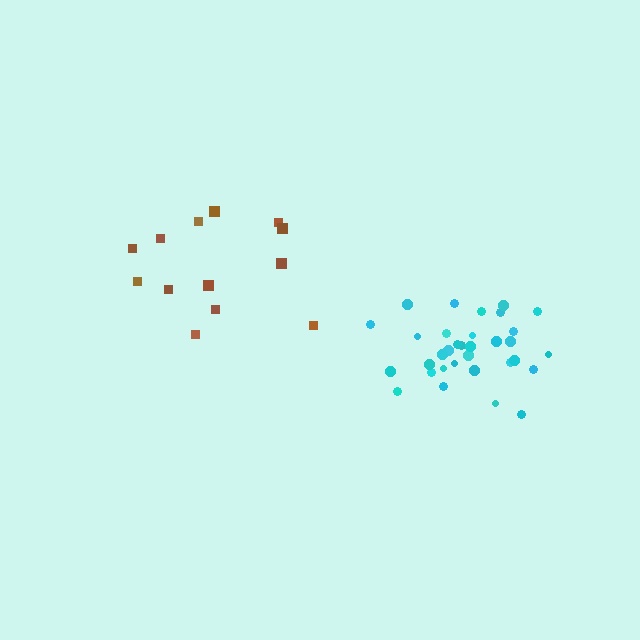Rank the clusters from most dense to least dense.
cyan, brown.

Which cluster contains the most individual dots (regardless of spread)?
Cyan (33).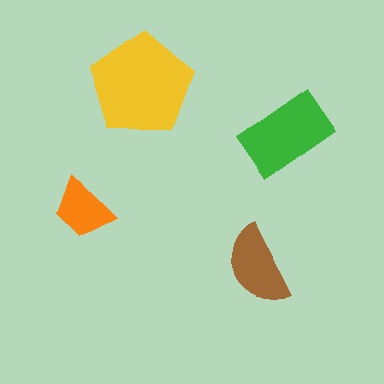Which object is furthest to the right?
The green rectangle is rightmost.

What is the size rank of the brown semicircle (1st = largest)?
3rd.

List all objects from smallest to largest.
The orange trapezoid, the brown semicircle, the green rectangle, the yellow pentagon.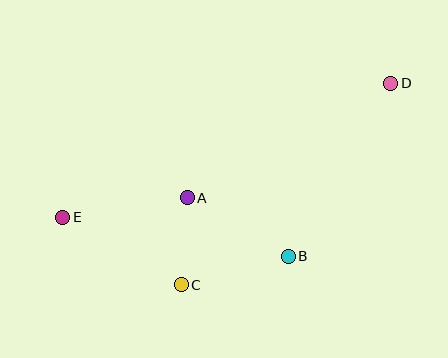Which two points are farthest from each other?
Points D and E are farthest from each other.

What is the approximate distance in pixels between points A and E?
The distance between A and E is approximately 126 pixels.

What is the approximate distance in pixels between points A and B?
The distance between A and B is approximately 117 pixels.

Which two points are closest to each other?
Points A and C are closest to each other.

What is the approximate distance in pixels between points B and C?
The distance between B and C is approximately 110 pixels.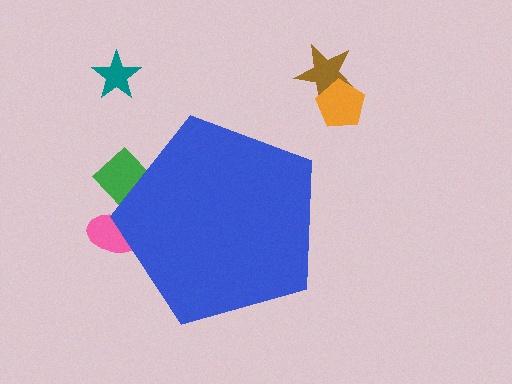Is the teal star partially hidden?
No, the teal star is fully visible.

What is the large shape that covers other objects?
A blue pentagon.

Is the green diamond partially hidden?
Yes, the green diamond is partially hidden behind the blue pentagon.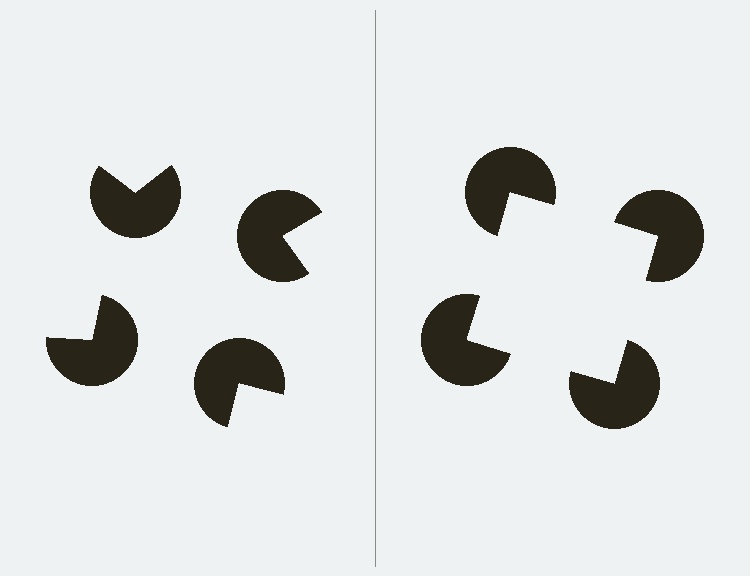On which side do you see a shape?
An illusory square appears on the right side. On the left side the wedge cuts are rotated, so no coherent shape forms.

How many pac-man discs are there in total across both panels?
8 — 4 on each side.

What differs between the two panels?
The pac-man discs are positioned identically on both sides; only the wedge orientations differ. On the right they align to a square; on the left they are misaligned.